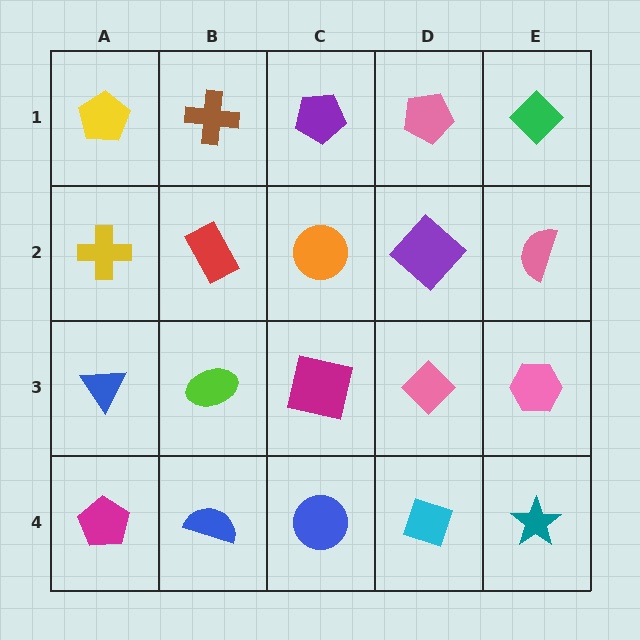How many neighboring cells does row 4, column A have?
2.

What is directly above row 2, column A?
A yellow pentagon.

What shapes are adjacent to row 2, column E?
A green diamond (row 1, column E), a pink hexagon (row 3, column E), a purple diamond (row 2, column D).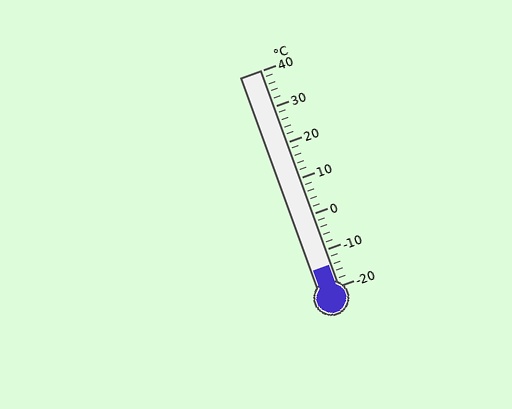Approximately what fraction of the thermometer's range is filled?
The thermometer is filled to approximately 10% of its range.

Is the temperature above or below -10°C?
The temperature is below -10°C.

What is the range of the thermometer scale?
The thermometer scale ranges from -20°C to 40°C.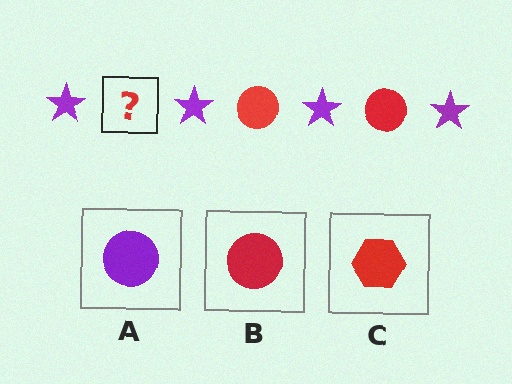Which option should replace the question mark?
Option B.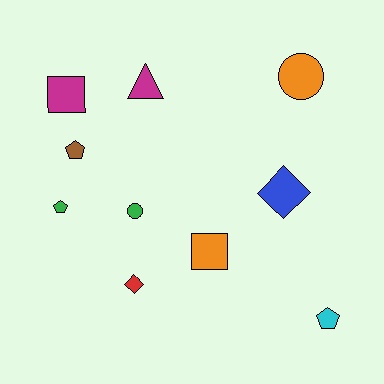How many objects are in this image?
There are 10 objects.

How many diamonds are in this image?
There are 2 diamonds.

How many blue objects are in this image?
There is 1 blue object.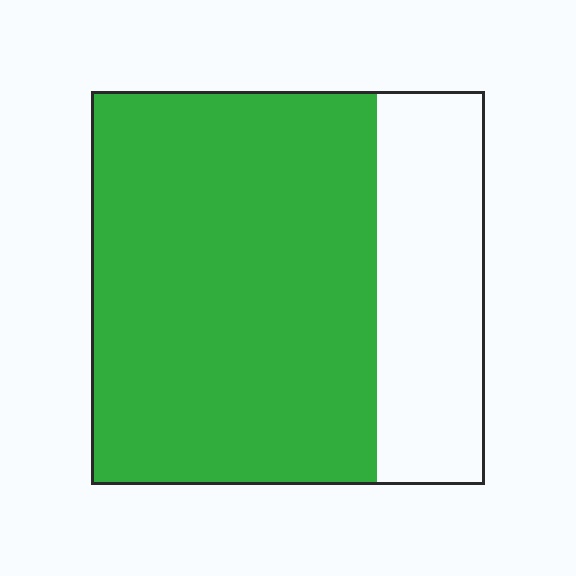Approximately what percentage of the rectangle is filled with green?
Approximately 75%.